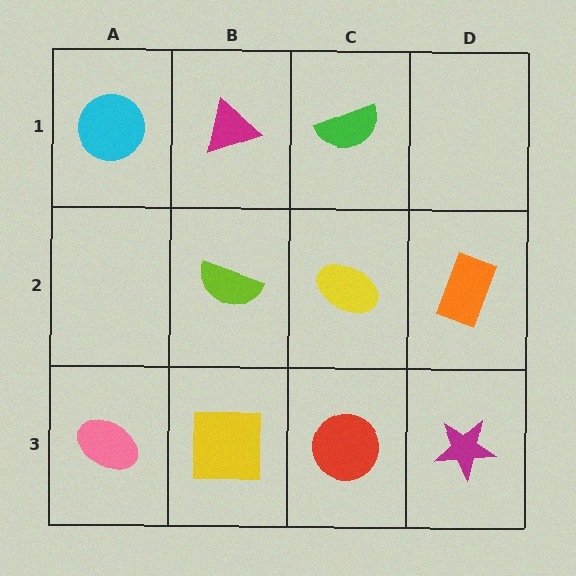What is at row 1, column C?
A green semicircle.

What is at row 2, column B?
A lime semicircle.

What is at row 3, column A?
A pink ellipse.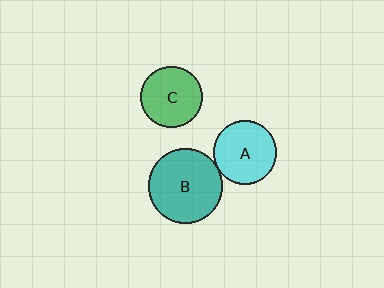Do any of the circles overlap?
No, none of the circles overlap.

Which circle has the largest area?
Circle B (teal).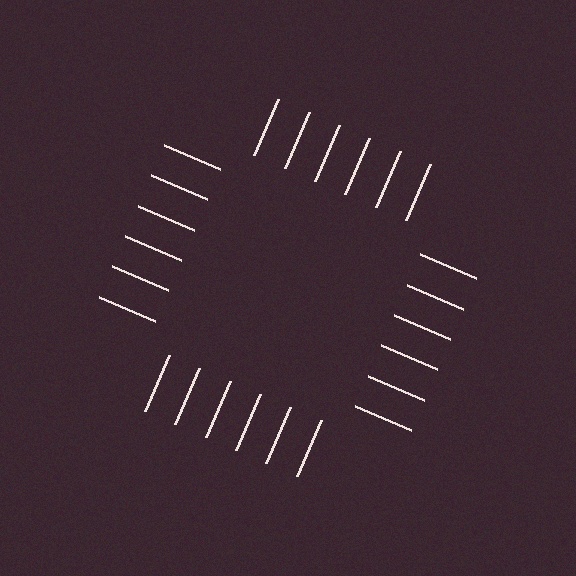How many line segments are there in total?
24 — 6 along each of the 4 edges.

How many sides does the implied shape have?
4 sides — the line-ends trace a square.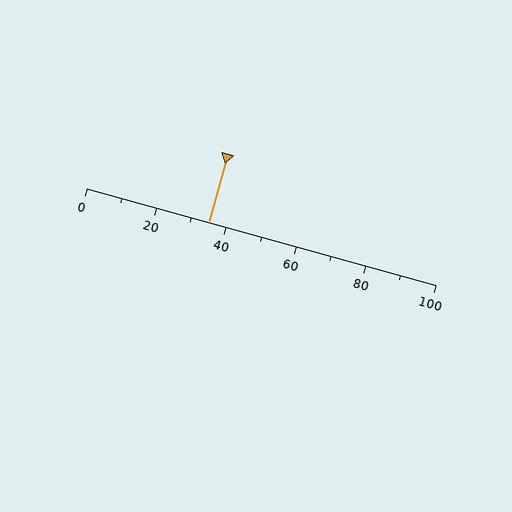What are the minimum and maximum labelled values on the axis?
The axis runs from 0 to 100.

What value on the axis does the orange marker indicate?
The marker indicates approximately 35.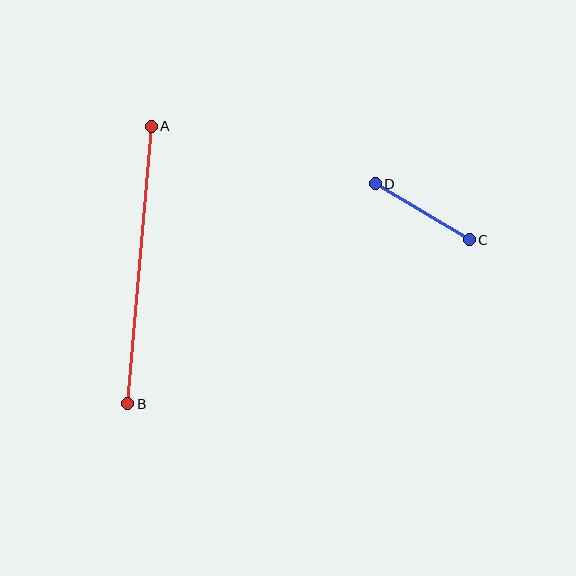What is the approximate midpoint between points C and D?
The midpoint is at approximately (422, 212) pixels.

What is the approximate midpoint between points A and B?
The midpoint is at approximately (139, 265) pixels.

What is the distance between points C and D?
The distance is approximately 110 pixels.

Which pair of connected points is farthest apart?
Points A and B are farthest apart.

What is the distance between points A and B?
The distance is approximately 279 pixels.